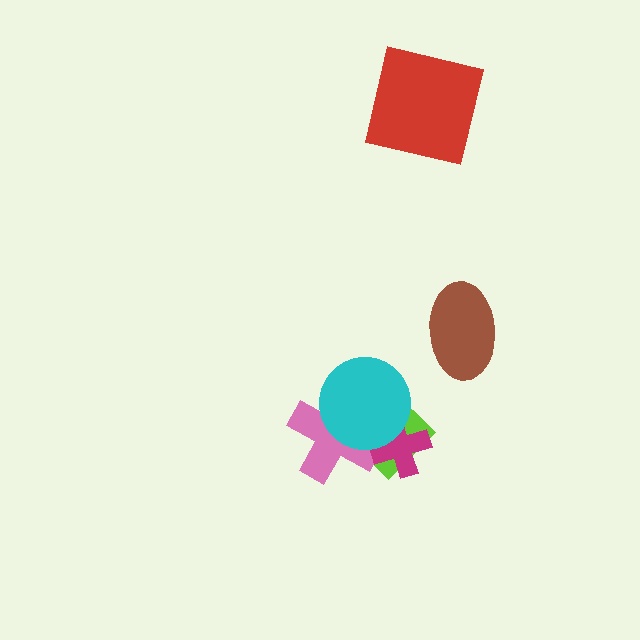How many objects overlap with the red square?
0 objects overlap with the red square.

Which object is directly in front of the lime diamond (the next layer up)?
The pink cross is directly in front of the lime diamond.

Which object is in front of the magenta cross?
The cyan circle is in front of the magenta cross.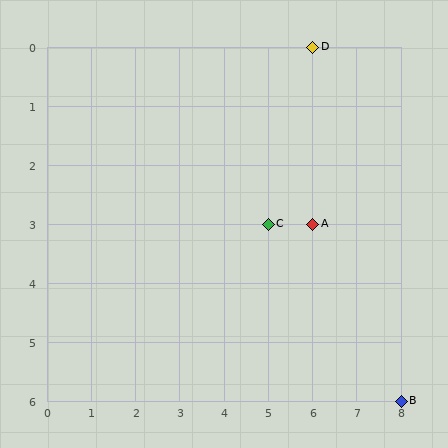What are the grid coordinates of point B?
Point B is at grid coordinates (8, 6).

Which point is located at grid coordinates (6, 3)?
Point A is at (6, 3).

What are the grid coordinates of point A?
Point A is at grid coordinates (6, 3).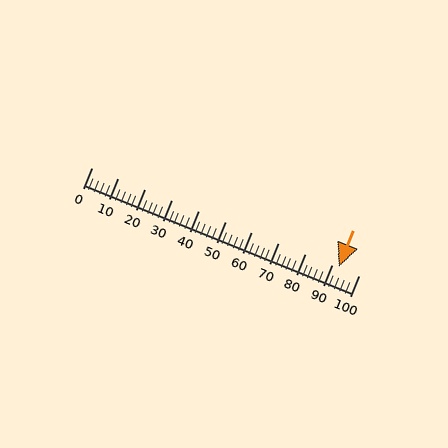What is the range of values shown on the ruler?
The ruler shows values from 0 to 100.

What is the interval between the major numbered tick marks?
The major tick marks are spaced 10 units apart.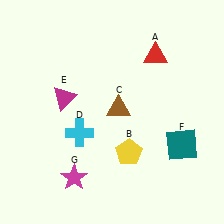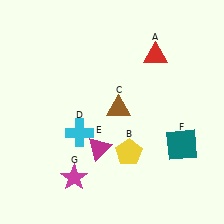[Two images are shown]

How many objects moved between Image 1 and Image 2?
1 object moved between the two images.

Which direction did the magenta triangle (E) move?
The magenta triangle (E) moved down.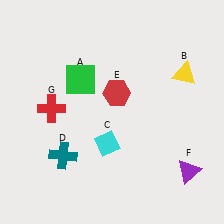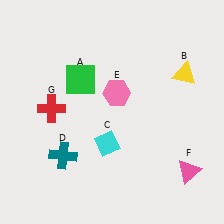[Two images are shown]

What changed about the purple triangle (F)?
In Image 1, F is purple. In Image 2, it changed to pink.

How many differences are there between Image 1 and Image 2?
There are 2 differences between the two images.